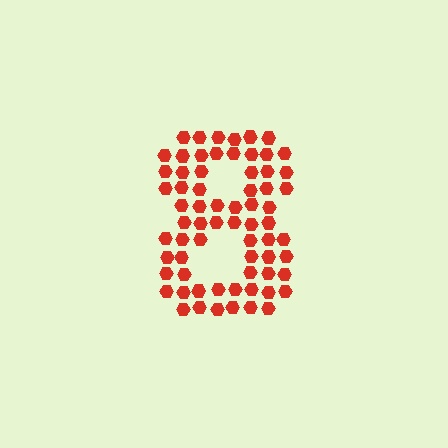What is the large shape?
The large shape is the digit 8.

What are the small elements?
The small elements are hexagons.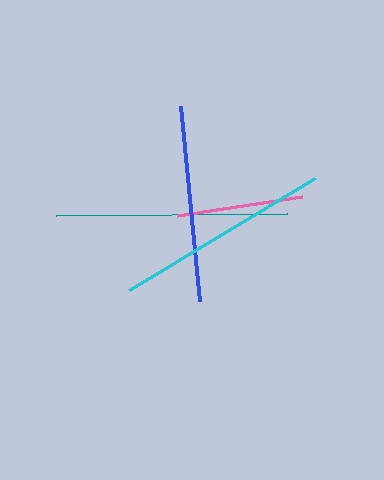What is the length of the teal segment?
The teal segment is approximately 231 pixels long.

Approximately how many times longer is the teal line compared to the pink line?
The teal line is approximately 1.8 times the length of the pink line.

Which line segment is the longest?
The teal line is the longest at approximately 231 pixels.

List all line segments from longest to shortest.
From longest to shortest: teal, cyan, blue, pink.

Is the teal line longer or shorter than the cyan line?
The teal line is longer than the cyan line.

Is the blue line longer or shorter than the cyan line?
The cyan line is longer than the blue line.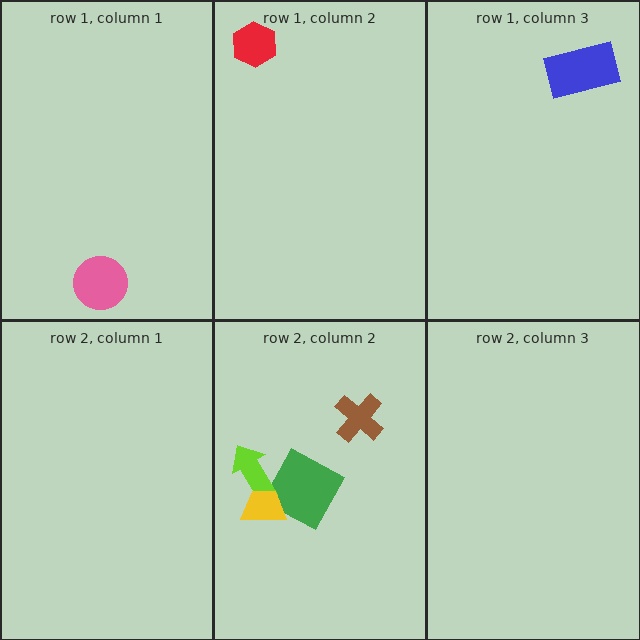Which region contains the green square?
The row 2, column 2 region.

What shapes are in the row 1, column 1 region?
The pink circle.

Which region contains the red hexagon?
The row 1, column 2 region.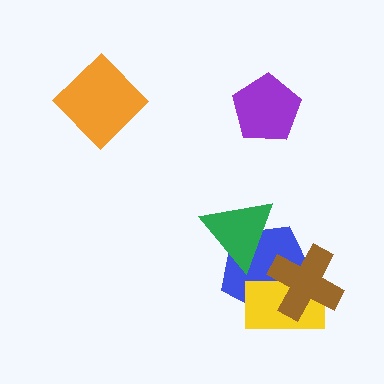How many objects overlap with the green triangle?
1 object overlaps with the green triangle.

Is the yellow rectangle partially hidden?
Yes, it is partially covered by another shape.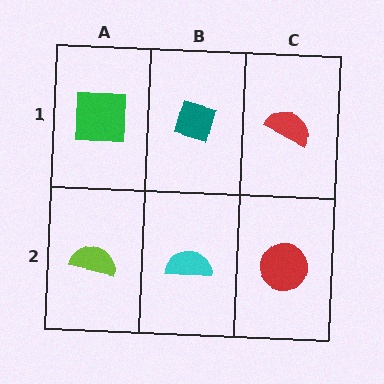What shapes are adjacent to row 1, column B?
A cyan semicircle (row 2, column B), a green square (row 1, column A), a red semicircle (row 1, column C).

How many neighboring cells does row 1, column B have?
3.